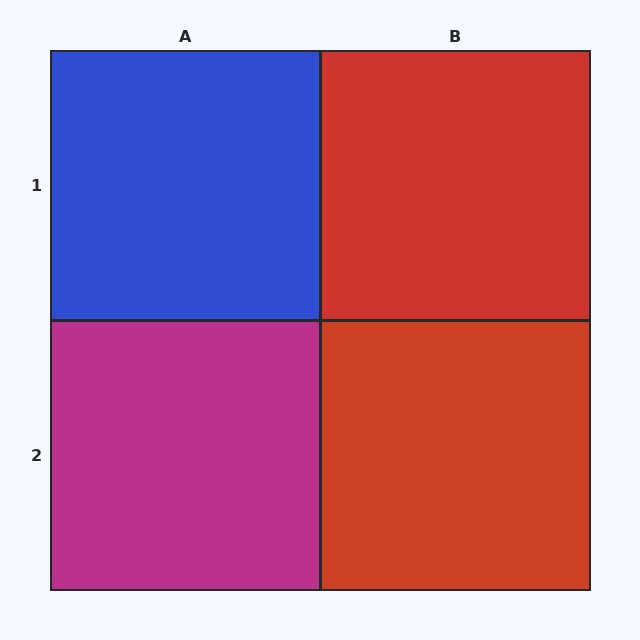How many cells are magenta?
1 cell is magenta.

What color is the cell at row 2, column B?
Red.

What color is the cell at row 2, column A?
Magenta.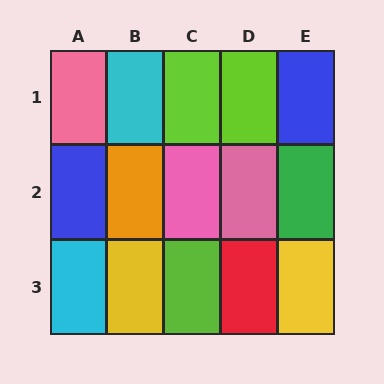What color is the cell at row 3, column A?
Cyan.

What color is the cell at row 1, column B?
Cyan.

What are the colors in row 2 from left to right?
Blue, orange, pink, pink, green.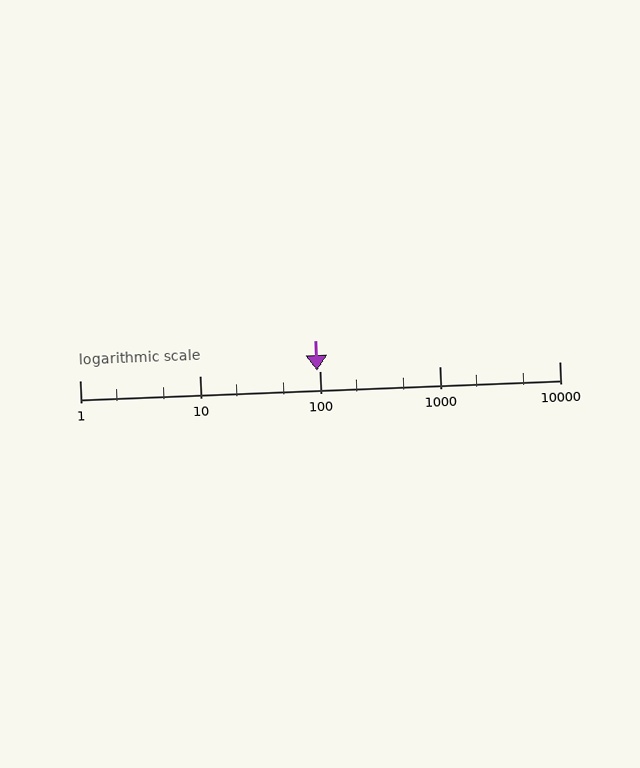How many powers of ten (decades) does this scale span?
The scale spans 4 decades, from 1 to 10000.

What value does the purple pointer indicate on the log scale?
The pointer indicates approximately 95.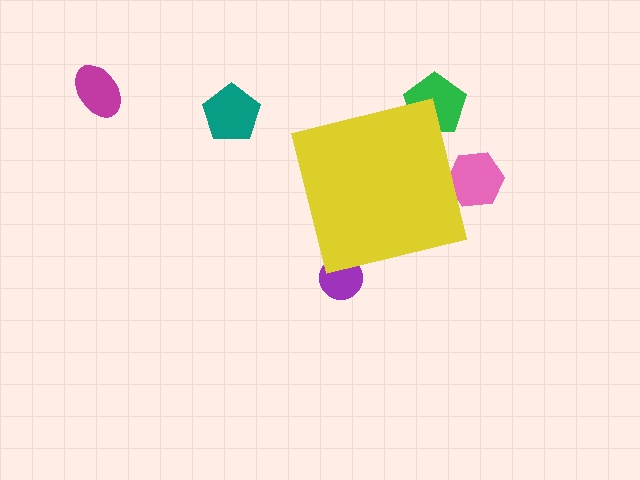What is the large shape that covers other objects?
A yellow square.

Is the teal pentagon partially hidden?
No, the teal pentagon is fully visible.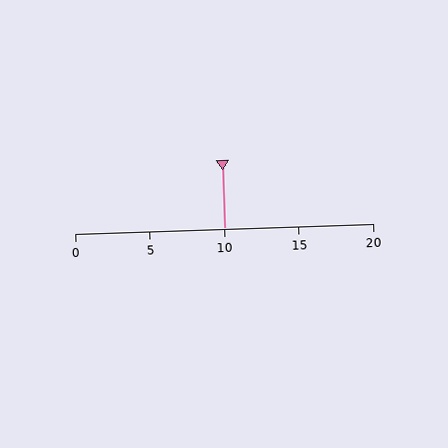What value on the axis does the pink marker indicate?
The marker indicates approximately 10.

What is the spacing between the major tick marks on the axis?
The major ticks are spaced 5 apart.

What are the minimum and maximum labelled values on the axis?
The axis runs from 0 to 20.